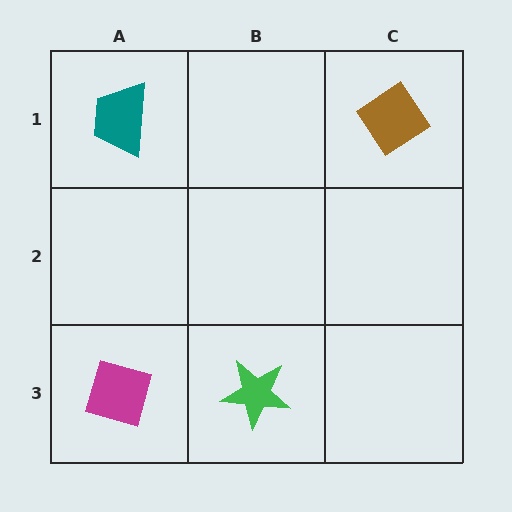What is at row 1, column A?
A teal trapezoid.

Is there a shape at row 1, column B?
No, that cell is empty.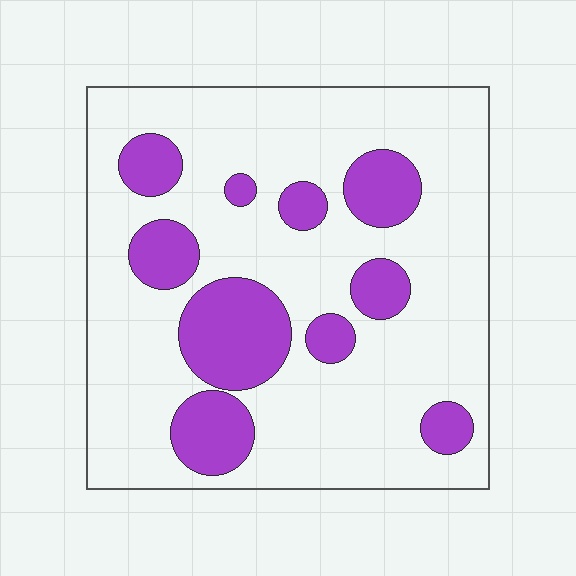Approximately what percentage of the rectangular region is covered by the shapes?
Approximately 25%.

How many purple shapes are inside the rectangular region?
10.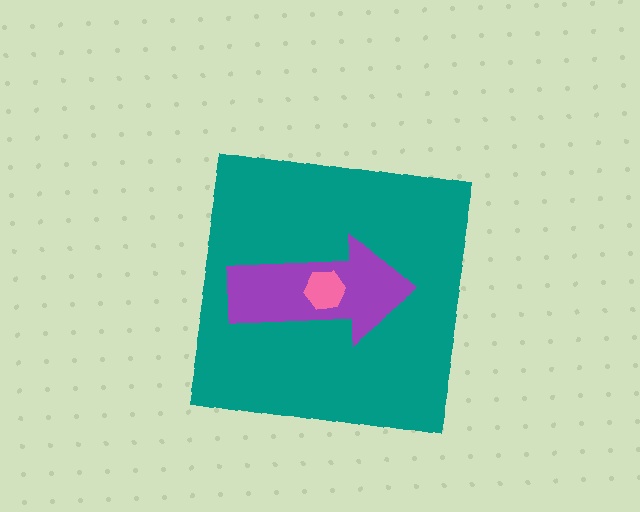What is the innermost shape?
The pink hexagon.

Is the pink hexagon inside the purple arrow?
Yes.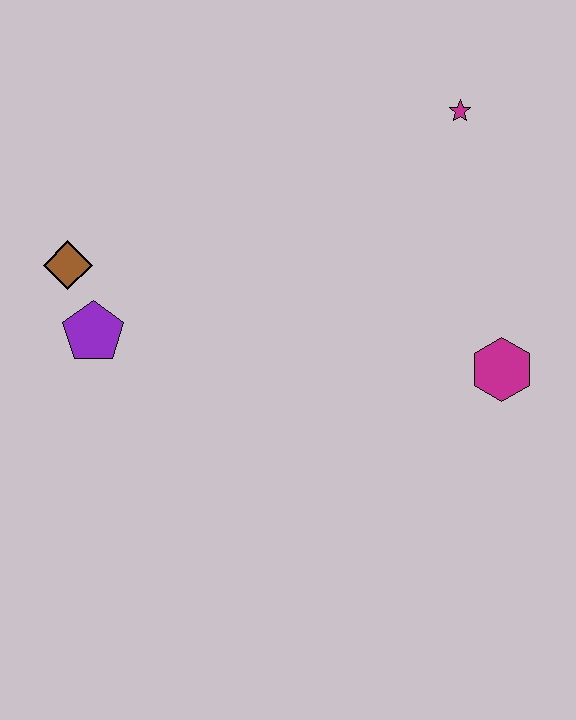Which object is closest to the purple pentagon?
The brown diamond is closest to the purple pentagon.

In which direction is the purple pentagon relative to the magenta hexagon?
The purple pentagon is to the left of the magenta hexagon.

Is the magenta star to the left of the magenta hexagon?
Yes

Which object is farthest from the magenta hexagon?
The brown diamond is farthest from the magenta hexagon.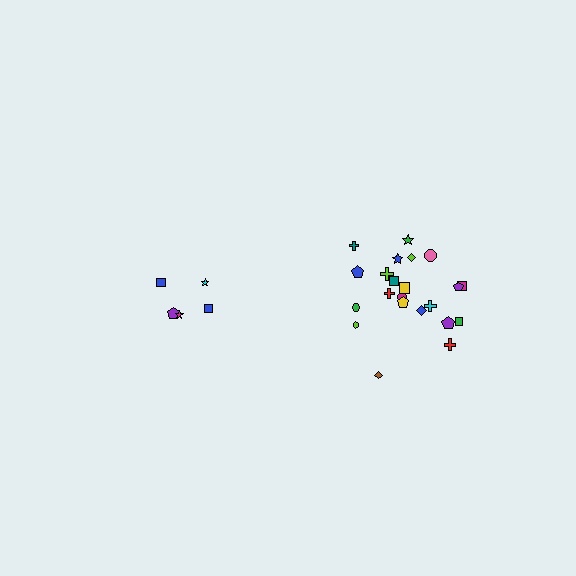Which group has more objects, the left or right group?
The right group.